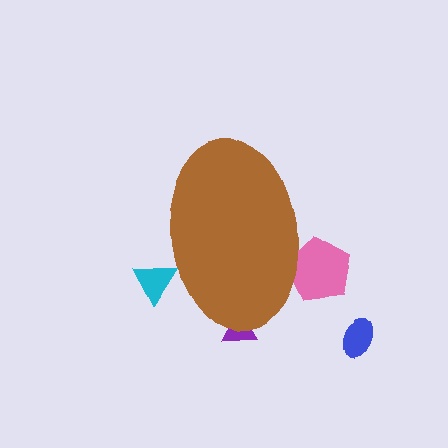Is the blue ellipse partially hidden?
No, the blue ellipse is fully visible.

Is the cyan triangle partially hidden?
Yes, the cyan triangle is partially hidden behind the brown ellipse.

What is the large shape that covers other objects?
A brown ellipse.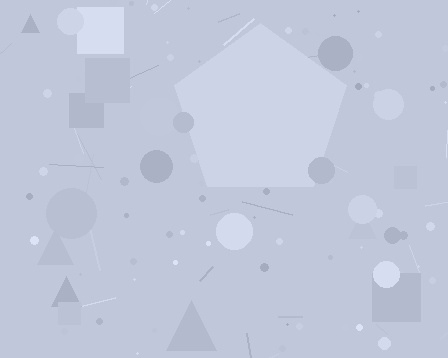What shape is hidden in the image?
A pentagon is hidden in the image.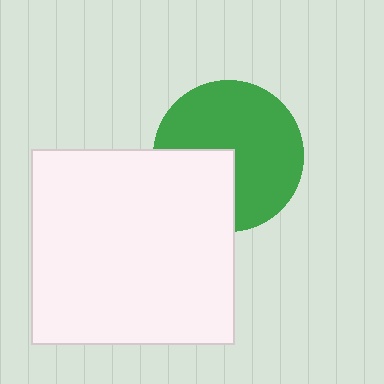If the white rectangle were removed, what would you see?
You would see the complete green circle.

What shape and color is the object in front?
The object in front is a white rectangle.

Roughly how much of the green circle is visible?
Most of it is visible (roughly 69%).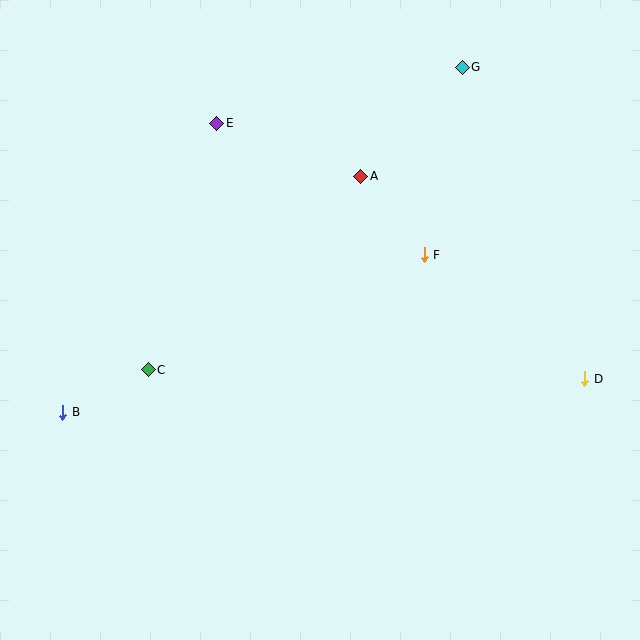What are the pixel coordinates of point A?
Point A is at (361, 176).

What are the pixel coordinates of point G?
Point G is at (462, 67).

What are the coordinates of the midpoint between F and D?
The midpoint between F and D is at (504, 317).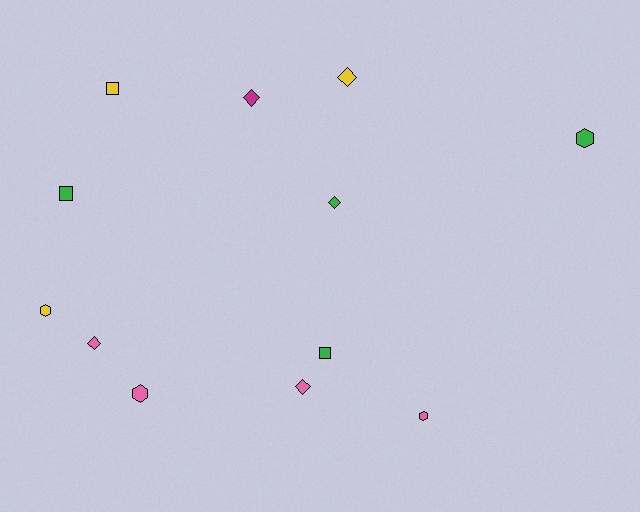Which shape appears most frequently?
Diamond, with 5 objects.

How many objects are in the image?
There are 12 objects.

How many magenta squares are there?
There are no magenta squares.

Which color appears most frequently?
Green, with 4 objects.